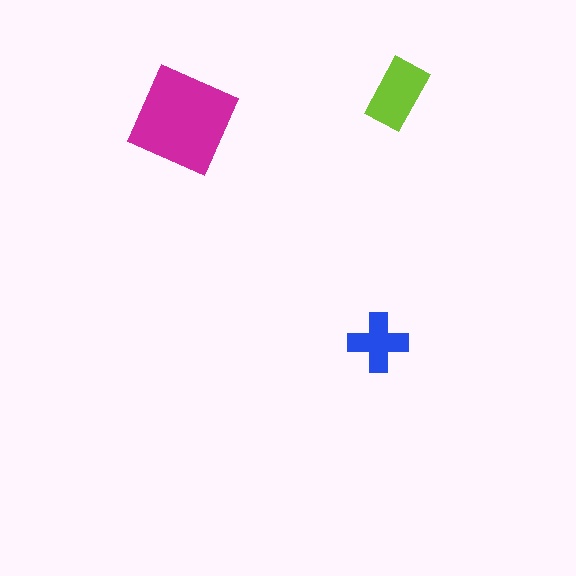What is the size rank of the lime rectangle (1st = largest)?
2nd.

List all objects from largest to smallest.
The magenta diamond, the lime rectangle, the blue cross.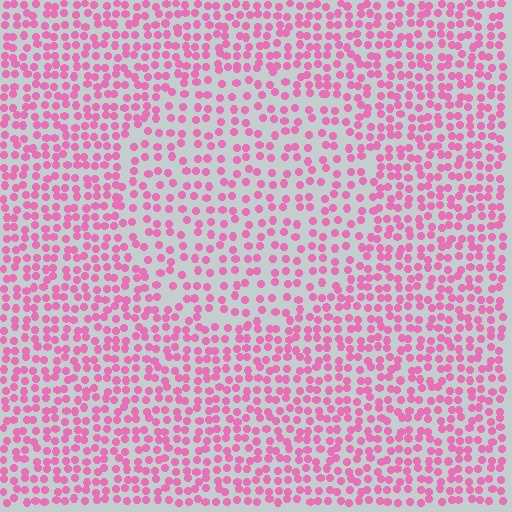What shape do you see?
I see a circle.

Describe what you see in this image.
The image contains small pink elements arranged at two different densities. A circle-shaped region is visible where the elements are less densely packed than the surrounding area.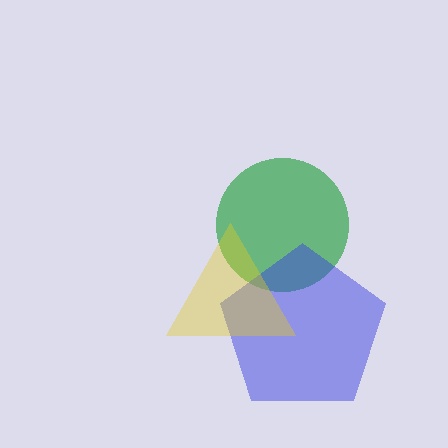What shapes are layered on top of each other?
The layered shapes are: a green circle, a blue pentagon, a yellow triangle.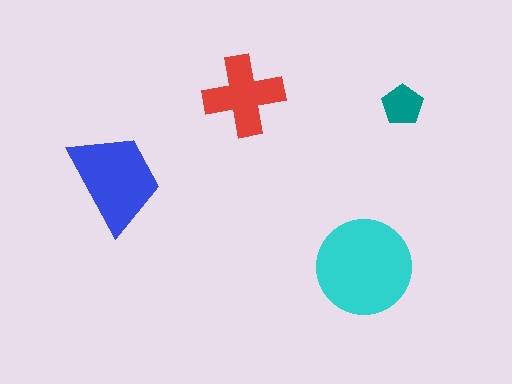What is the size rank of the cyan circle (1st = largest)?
1st.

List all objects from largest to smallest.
The cyan circle, the blue trapezoid, the red cross, the teal pentagon.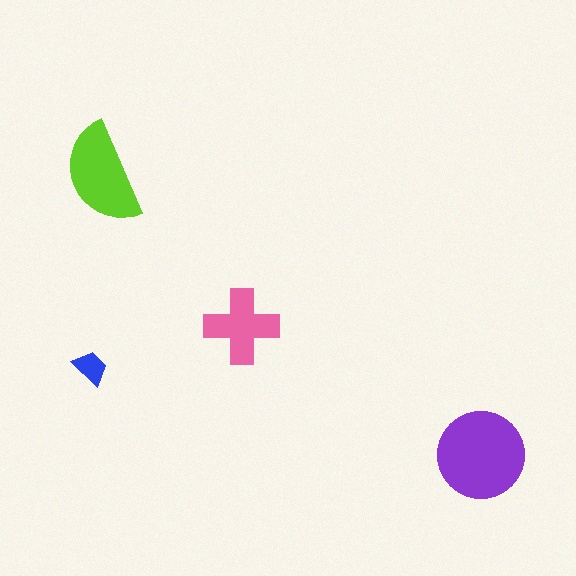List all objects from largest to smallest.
The purple circle, the lime semicircle, the pink cross, the blue trapezoid.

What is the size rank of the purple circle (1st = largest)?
1st.